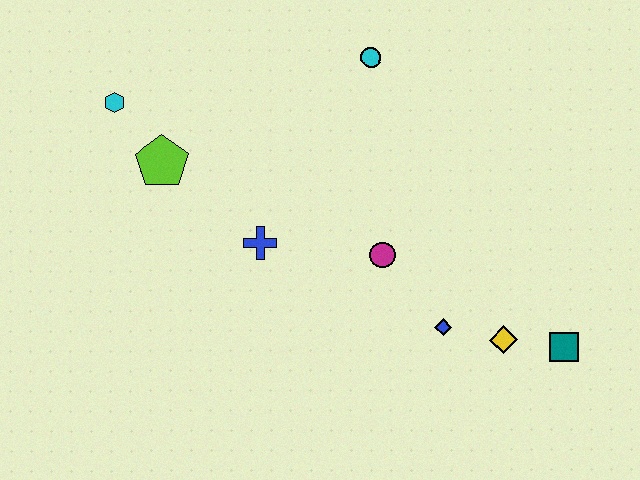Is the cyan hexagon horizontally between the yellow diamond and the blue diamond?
No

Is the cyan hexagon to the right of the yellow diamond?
No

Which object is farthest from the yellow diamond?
The cyan hexagon is farthest from the yellow diamond.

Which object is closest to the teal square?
The yellow diamond is closest to the teal square.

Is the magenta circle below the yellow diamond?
No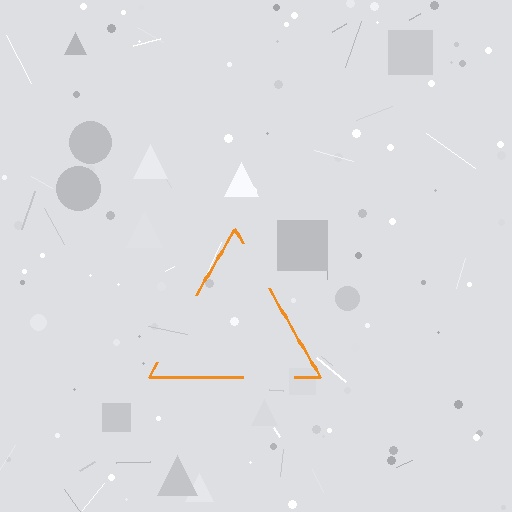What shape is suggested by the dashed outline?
The dashed outline suggests a triangle.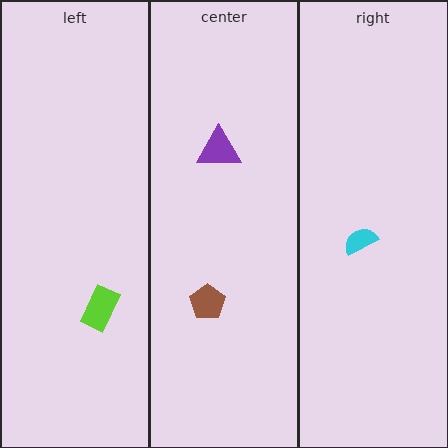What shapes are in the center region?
The brown pentagon, the purple triangle.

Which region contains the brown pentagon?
The center region.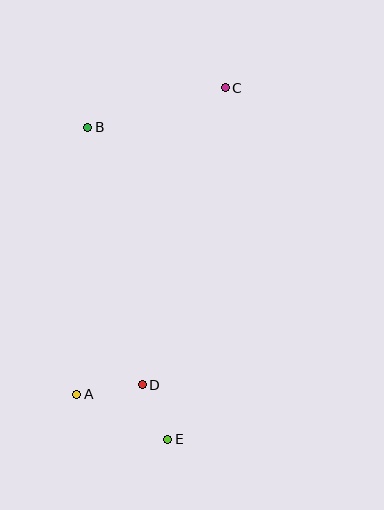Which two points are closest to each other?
Points D and E are closest to each other.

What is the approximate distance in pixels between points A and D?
The distance between A and D is approximately 66 pixels.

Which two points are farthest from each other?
Points C and E are farthest from each other.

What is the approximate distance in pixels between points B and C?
The distance between B and C is approximately 143 pixels.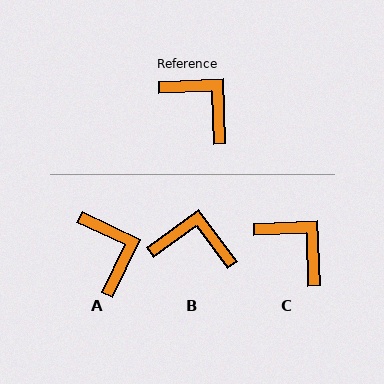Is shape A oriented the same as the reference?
No, it is off by about 28 degrees.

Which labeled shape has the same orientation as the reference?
C.